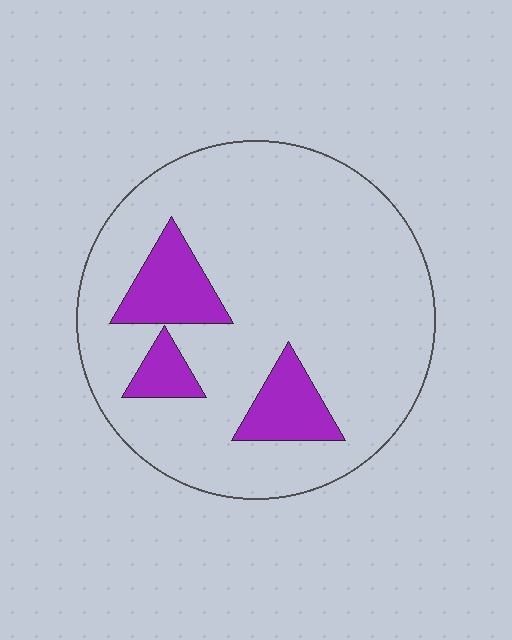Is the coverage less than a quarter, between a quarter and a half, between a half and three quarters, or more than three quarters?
Less than a quarter.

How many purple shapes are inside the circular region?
3.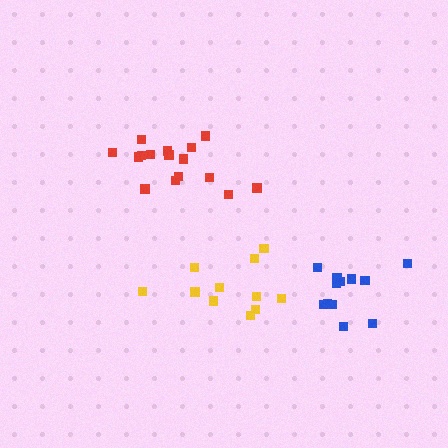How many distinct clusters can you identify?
There are 3 distinct clusters.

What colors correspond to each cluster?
The clusters are colored: yellow, red, blue.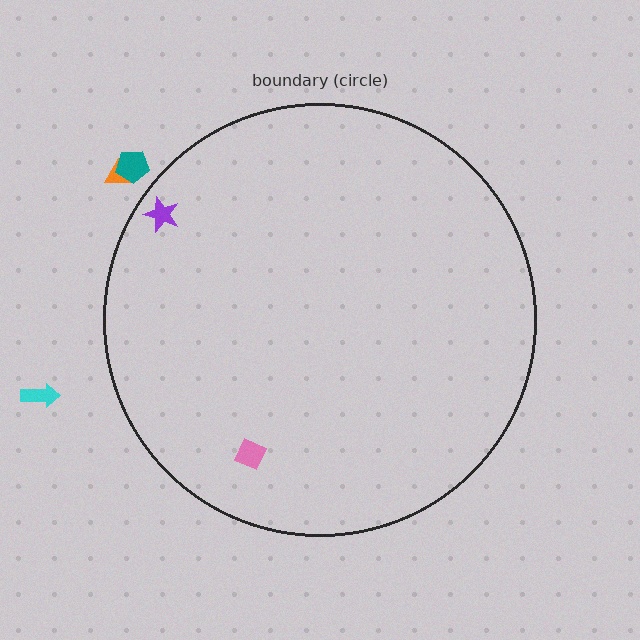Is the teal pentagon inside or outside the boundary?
Outside.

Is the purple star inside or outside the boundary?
Inside.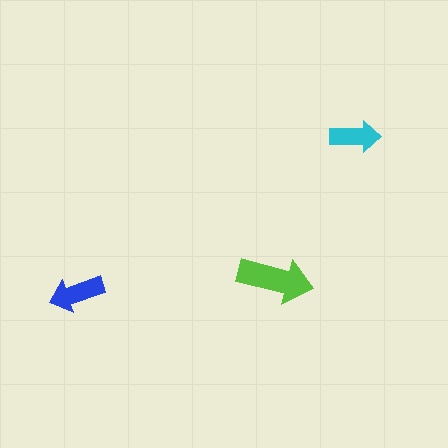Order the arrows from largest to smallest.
the lime one, the blue one, the cyan one.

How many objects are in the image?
There are 3 objects in the image.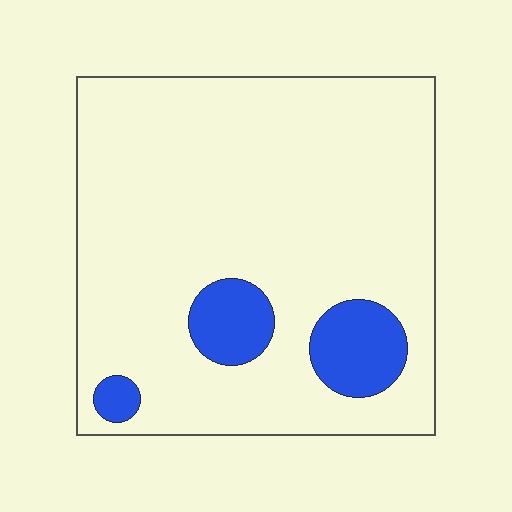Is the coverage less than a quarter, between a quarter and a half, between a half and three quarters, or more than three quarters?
Less than a quarter.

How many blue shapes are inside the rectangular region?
3.